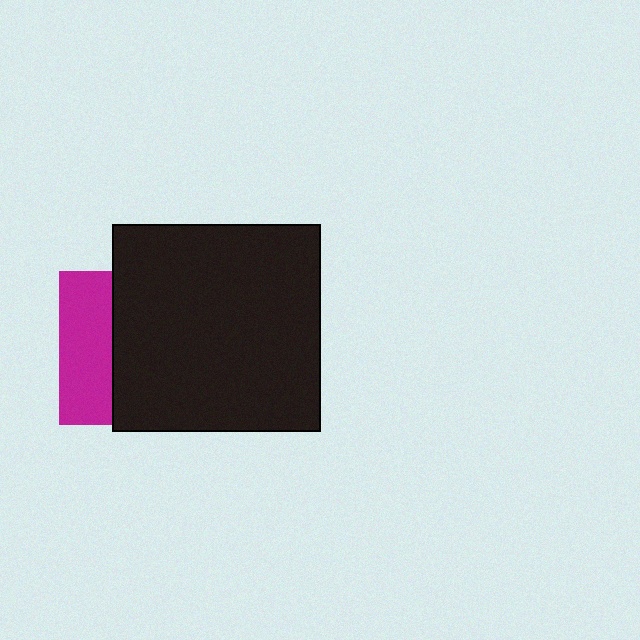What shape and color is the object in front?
The object in front is a black square.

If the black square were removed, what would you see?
You would see the complete magenta square.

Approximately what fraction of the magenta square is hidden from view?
Roughly 66% of the magenta square is hidden behind the black square.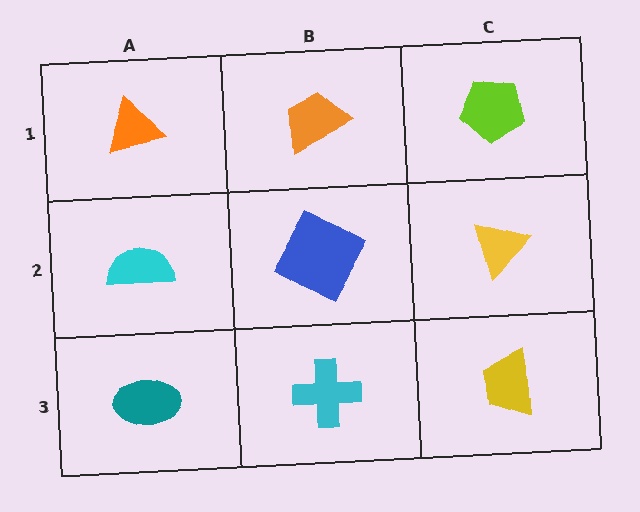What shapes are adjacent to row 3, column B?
A blue square (row 2, column B), a teal ellipse (row 3, column A), a yellow trapezoid (row 3, column C).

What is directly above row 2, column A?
An orange triangle.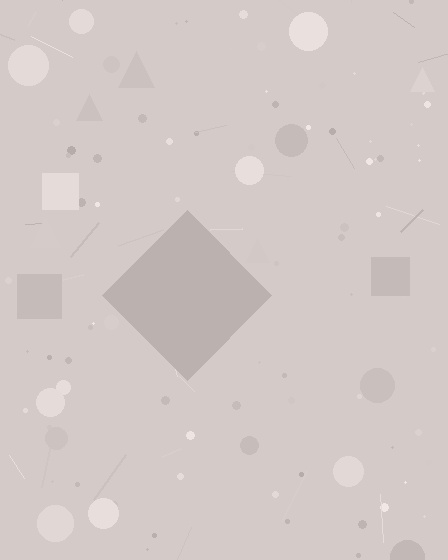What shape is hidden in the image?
A diamond is hidden in the image.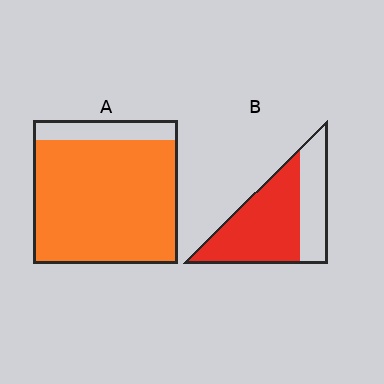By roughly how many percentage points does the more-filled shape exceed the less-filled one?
By roughly 20 percentage points (A over B).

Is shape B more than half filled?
Yes.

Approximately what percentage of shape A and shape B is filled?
A is approximately 85% and B is approximately 65%.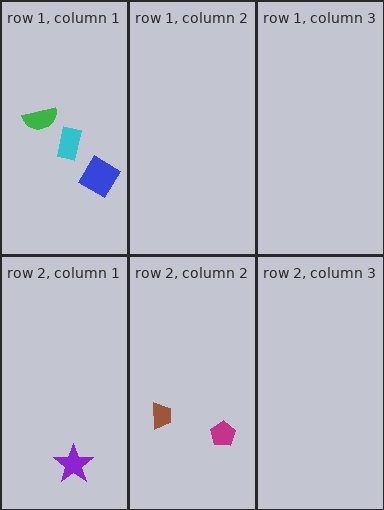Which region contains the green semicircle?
The row 1, column 1 region.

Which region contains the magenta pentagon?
The row 2, column 2 region.